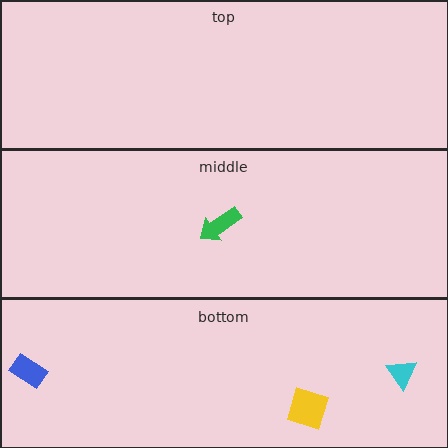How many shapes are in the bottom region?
3.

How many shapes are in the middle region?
1.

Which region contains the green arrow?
The middle region.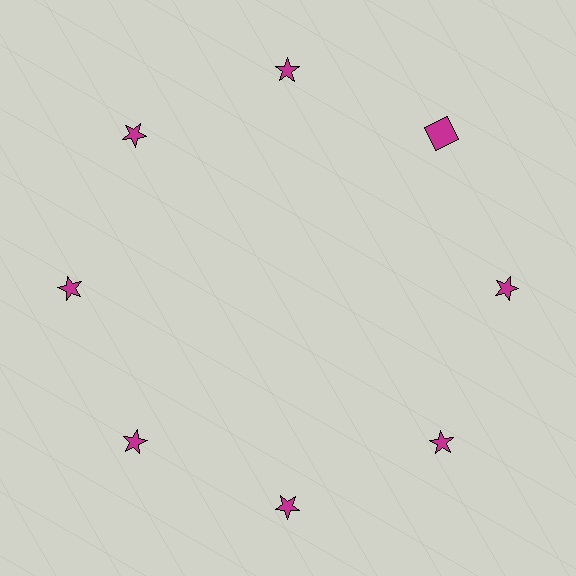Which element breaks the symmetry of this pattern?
The magenta square at roughly the 2 o'clock position breaks the symmetry. All other shapes are magenta stars.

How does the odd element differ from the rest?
It has a different shape: square instead of star.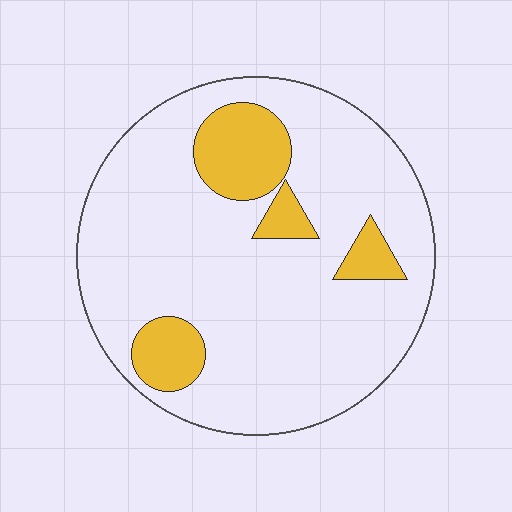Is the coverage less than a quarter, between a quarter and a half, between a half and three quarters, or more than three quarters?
Less than a quarter.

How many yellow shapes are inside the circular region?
4.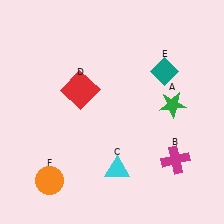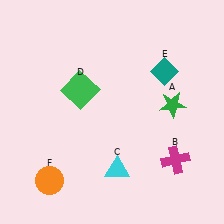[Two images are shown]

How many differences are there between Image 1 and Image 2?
There is 1 difference between the two images.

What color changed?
The square (D) changed from red in Image 1 to green in Image 2.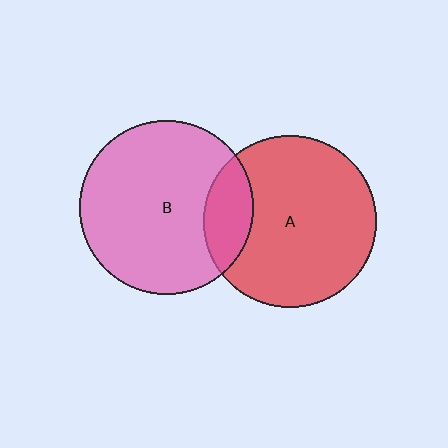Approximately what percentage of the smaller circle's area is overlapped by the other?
Approximately 15%.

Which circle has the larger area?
Circle B (pink).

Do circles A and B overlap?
Yes.